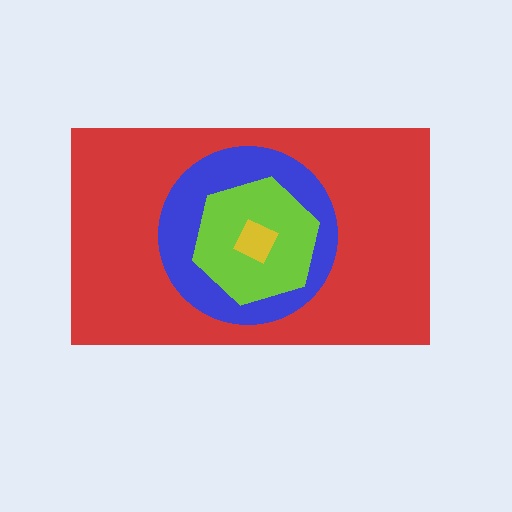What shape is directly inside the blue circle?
The lime hexagon.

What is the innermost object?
The yellow square.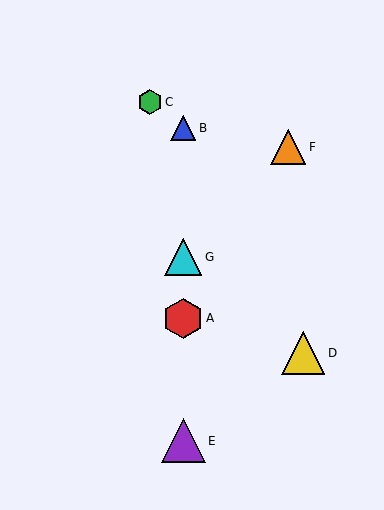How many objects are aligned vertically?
4 objects (A, B, E, G) are aligned vertically.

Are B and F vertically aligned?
No, B is at x≈183 and F is at x≈288.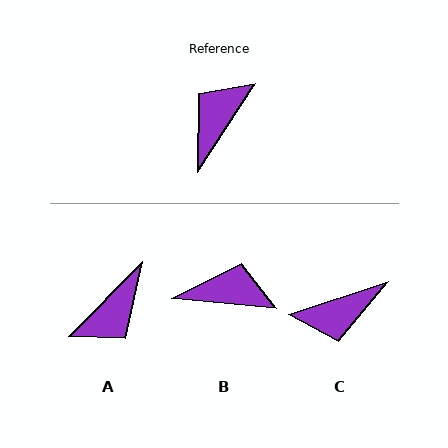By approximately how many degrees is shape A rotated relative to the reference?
Approximately 168 degrees counter-clockwise.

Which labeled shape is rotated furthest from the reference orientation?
A, about 168 degrees away.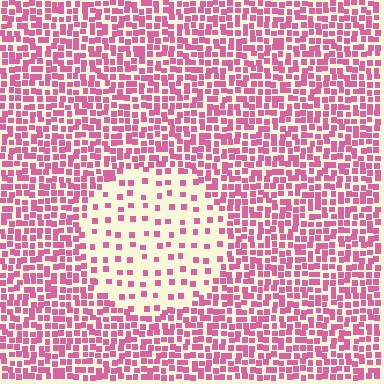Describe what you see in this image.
The image contains small pink elements arranged at two different densities. A circle-shaped region is visible where the elements are less densely packed than the surrounding area.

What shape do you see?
I see a circle.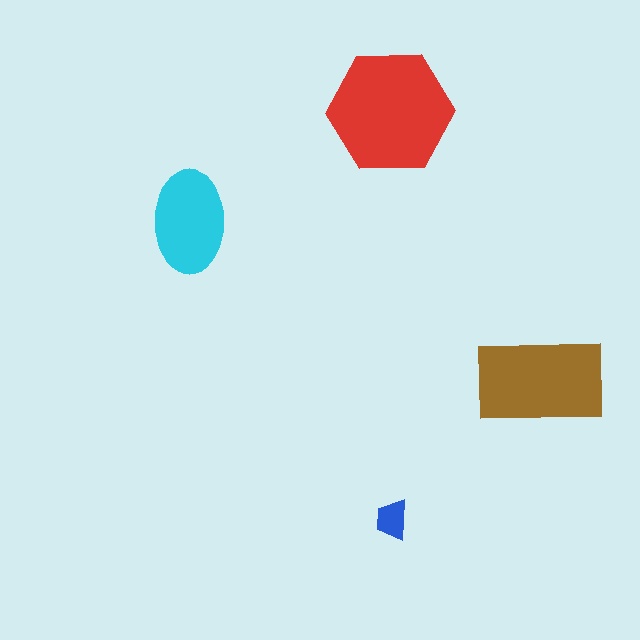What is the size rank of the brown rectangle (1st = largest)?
2nd.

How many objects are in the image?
There are 4 objects in the image.